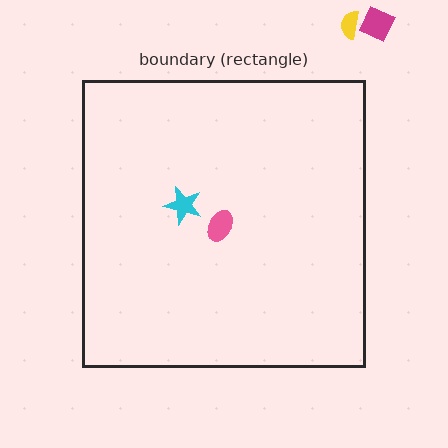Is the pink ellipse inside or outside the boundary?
Inside.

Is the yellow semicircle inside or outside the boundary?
Outside.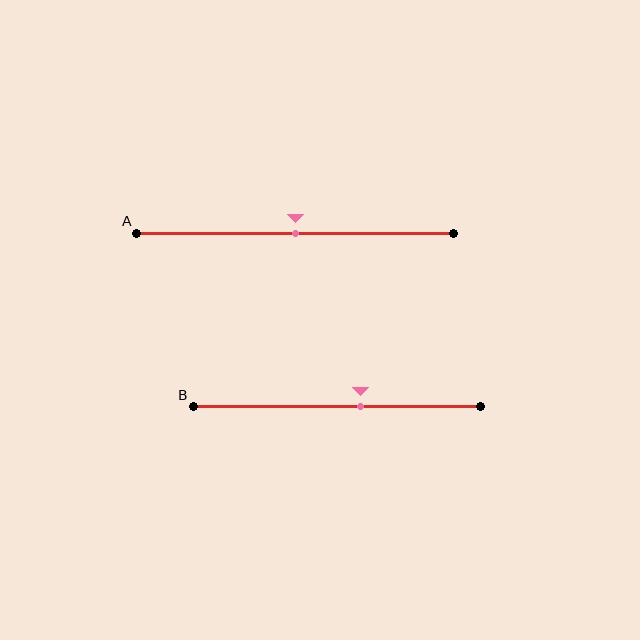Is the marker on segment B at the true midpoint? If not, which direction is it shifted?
No, the marker on segment B is shifted to the right by about 8% of the segment length.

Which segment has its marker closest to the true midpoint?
Segment A has its marker closest to the true midpoint.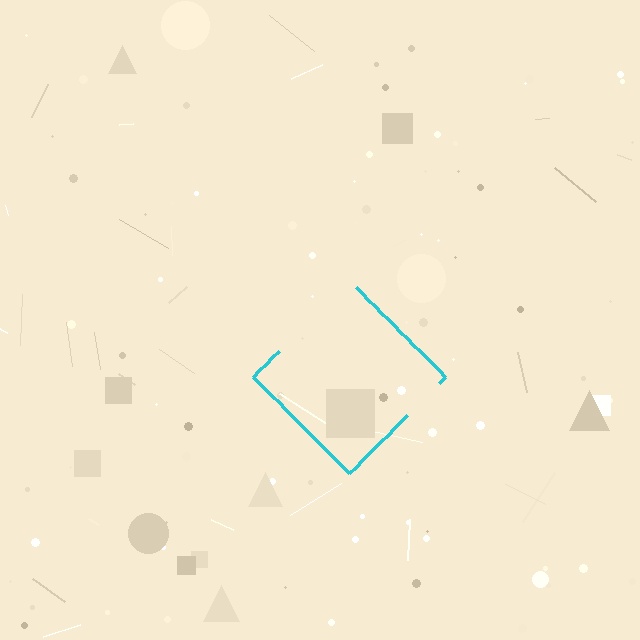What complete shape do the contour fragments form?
The contour fragments form a diamond.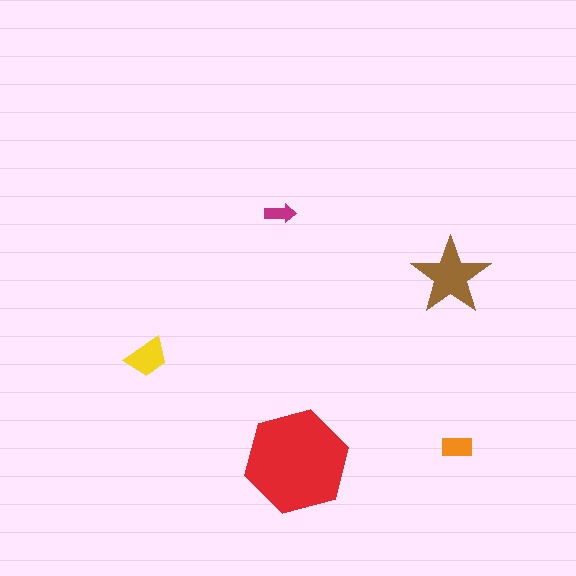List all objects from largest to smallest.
The red hexagon, the brown star, the yellow trapezoid, the orange rectangle, the magenta arrow.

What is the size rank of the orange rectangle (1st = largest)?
4th.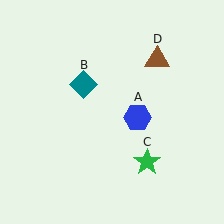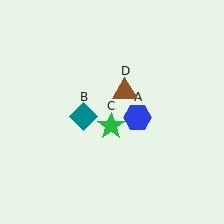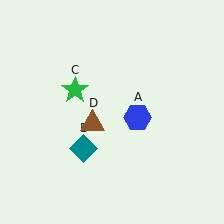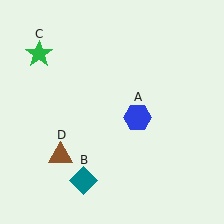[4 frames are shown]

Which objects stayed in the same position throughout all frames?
Blue hexagon (object A) remained stationary.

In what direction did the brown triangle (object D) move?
The brown triangle (object D) moved down and to the left.